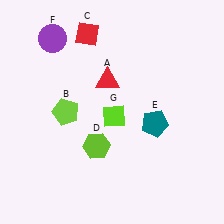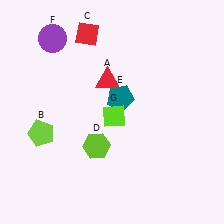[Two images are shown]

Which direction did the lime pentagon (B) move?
The lime pentagon (B) moved left.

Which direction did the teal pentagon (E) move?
The teal pentagon (E) moved left.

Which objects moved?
The objects that moved are: the lime pentagon (B), the teal pentagon (E).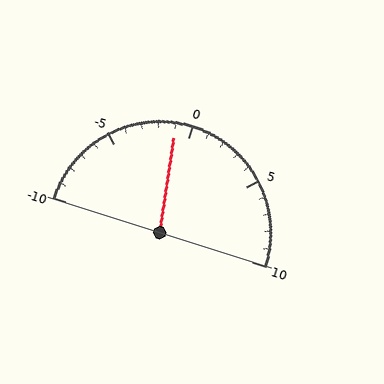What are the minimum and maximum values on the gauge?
The gauge ranges from -10 to 10.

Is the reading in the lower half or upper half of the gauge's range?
The reading is in the lower half of the range (-10 to 10).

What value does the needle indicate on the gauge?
The needle indicates approximately -1.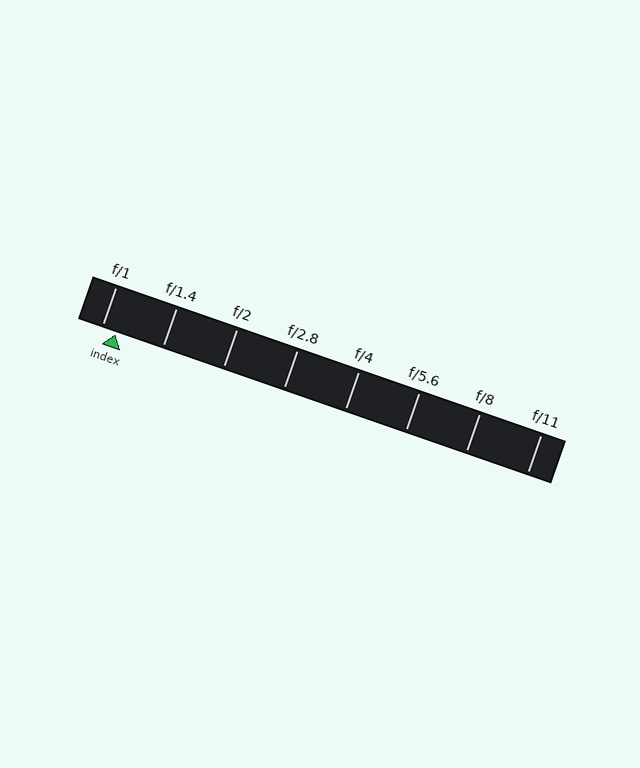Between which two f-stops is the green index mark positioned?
The index mark is between f/1 and f/1.4.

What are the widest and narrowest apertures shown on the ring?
The widest aperture shown is f/1 and the narrowest is f/11.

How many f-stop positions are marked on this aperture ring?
There are 8 f-stop positions marked.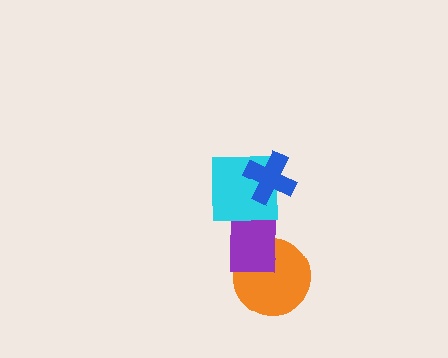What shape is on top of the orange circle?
The purple rectangle is on top of the orange circle.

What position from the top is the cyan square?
The cyan square is 2nd from the top.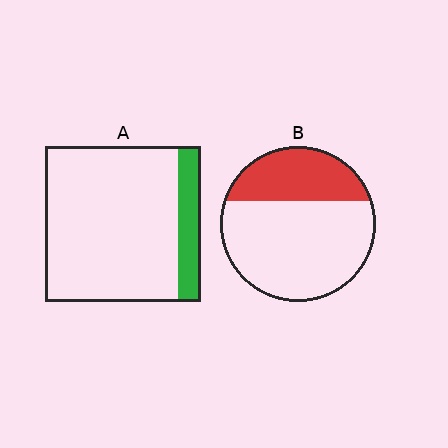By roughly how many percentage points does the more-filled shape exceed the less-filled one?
By roughly 15 percentage points (B over A).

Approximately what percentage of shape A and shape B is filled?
A is approximately 15% and B is approximately 30%.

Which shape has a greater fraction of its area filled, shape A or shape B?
Shape B.